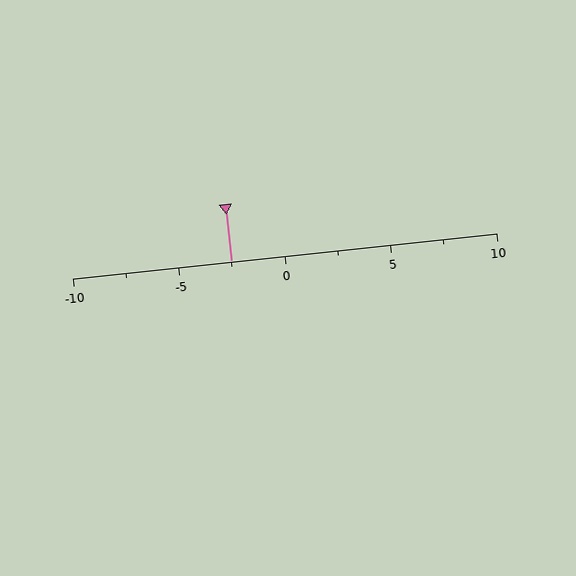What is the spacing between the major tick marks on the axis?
The major ticks are spaced 5 apart.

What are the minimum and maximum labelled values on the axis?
The axis runs from -10 to 10.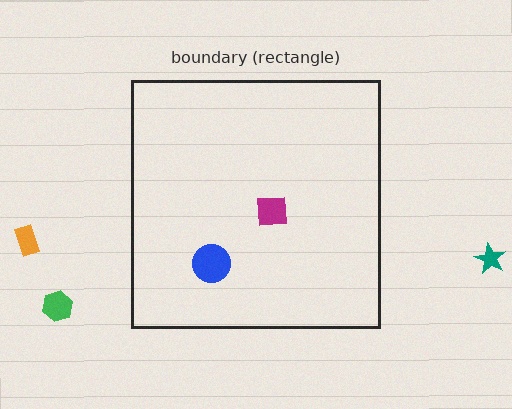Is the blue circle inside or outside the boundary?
Inside.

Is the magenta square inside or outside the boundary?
Inside.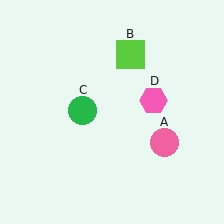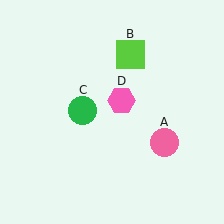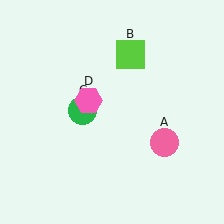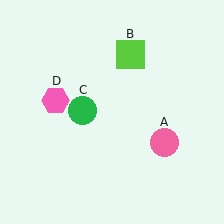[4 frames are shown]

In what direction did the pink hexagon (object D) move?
The pink hexagon (object D) moved left.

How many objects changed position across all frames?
1 object changed position: pink hexagon (object D).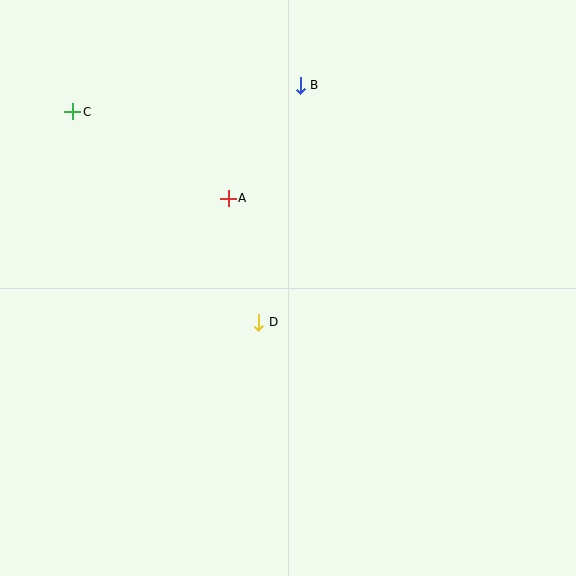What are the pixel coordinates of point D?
Point D is at (259, 322).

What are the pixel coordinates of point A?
Point A is at (228, 198).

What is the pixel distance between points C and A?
The distance between C and A is 178 pixels.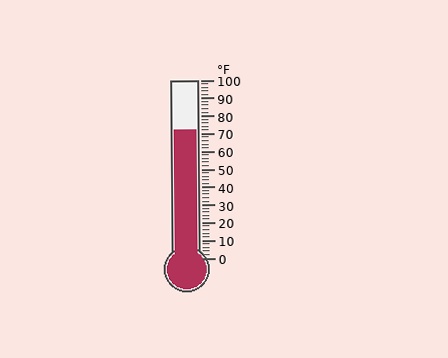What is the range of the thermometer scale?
The thermometer scale ranges from 0°F to 100°F.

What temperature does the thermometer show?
The thermometer shows approximately 72°F.